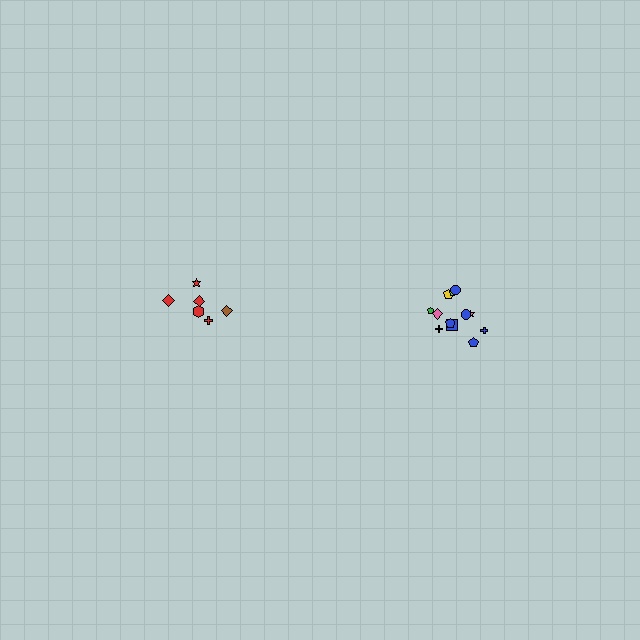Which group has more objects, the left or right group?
The right group.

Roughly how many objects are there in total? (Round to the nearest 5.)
Roughly 20 objects in total.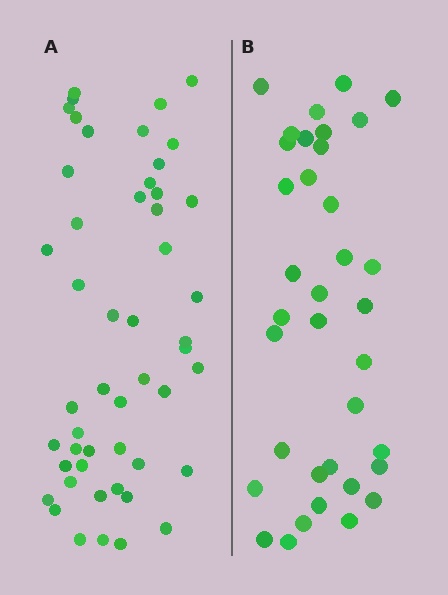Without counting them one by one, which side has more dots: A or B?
Region A (the left region) has more dots.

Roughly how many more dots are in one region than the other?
Region A has approximately 15 more dots than region B.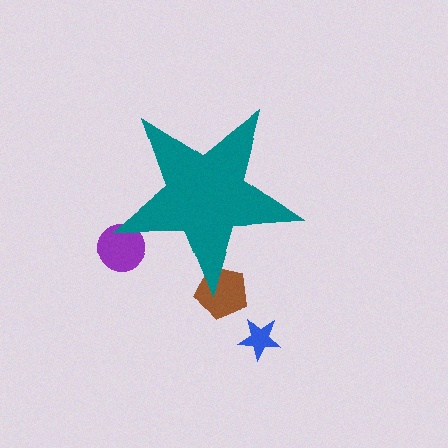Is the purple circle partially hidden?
Yes, the purple circle is partially hidden behind the teal star.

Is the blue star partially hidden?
No, the blue star is fully visible.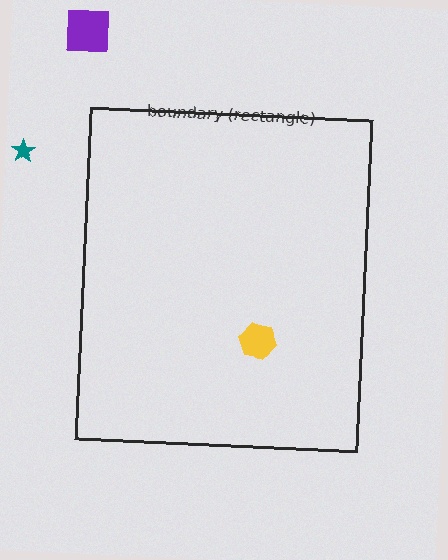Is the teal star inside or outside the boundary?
Outside.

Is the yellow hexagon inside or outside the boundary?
Inside.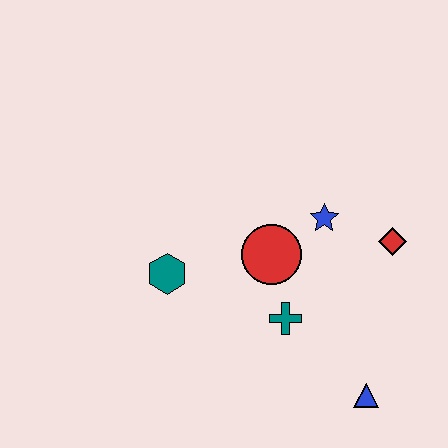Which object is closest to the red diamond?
The blue star is closest to the red diamond.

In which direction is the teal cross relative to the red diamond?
The teal cross is to the left of the red diamond.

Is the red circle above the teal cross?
Yes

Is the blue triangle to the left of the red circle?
No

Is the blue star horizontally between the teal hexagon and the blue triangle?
Yes